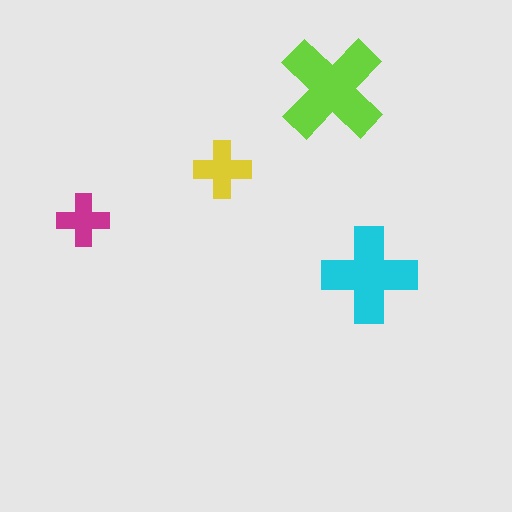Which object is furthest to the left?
The magenta cross is leftmost.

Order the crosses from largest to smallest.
the lime one, the cyan one, the yellow one, the magenta one.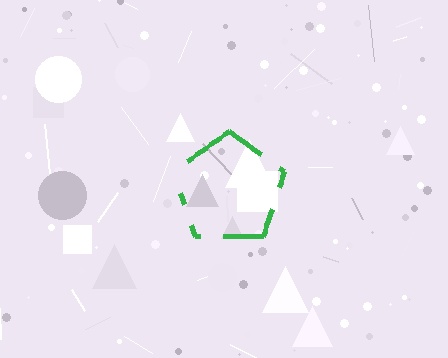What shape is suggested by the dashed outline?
The dashed outline suggests a pentagon.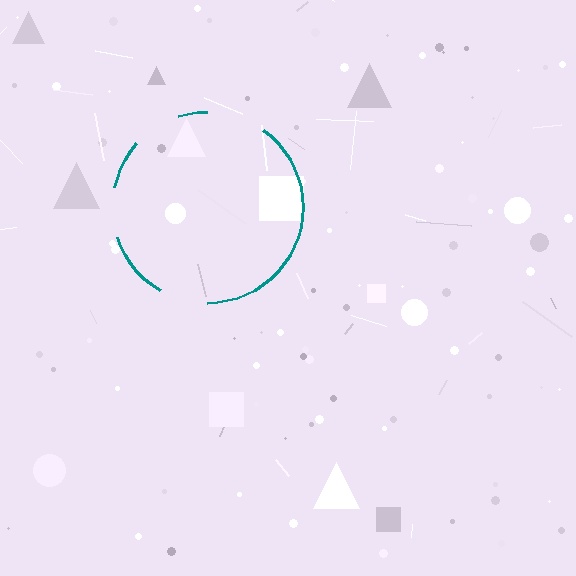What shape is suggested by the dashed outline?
The dashed outline suggests a circle.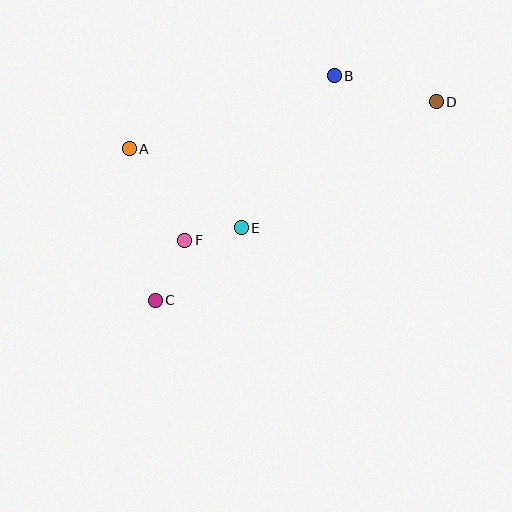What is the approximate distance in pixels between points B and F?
The distance between B and F is approximately 222 pixels.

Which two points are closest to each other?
Points E and F are closest to each other.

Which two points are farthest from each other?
Points C and D are farthest from each other.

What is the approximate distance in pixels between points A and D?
The distance between A and D is approximately 310 pixels.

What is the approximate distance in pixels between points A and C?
The distance between A and C is approximately 154 pixels.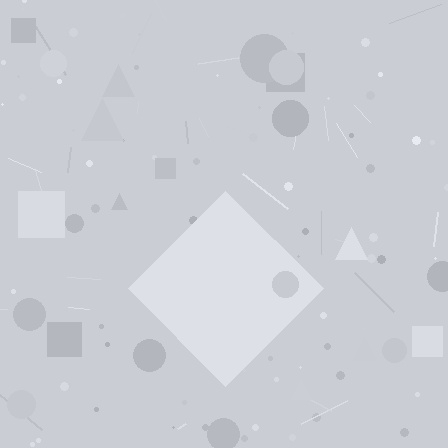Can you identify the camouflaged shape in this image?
The camouflaged shape is a diamond.